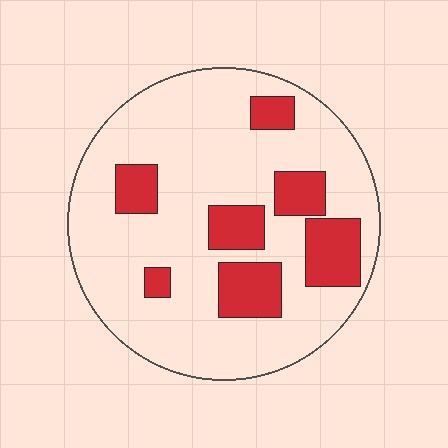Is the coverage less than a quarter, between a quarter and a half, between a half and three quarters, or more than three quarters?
Less than a quarter.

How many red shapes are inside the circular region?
7.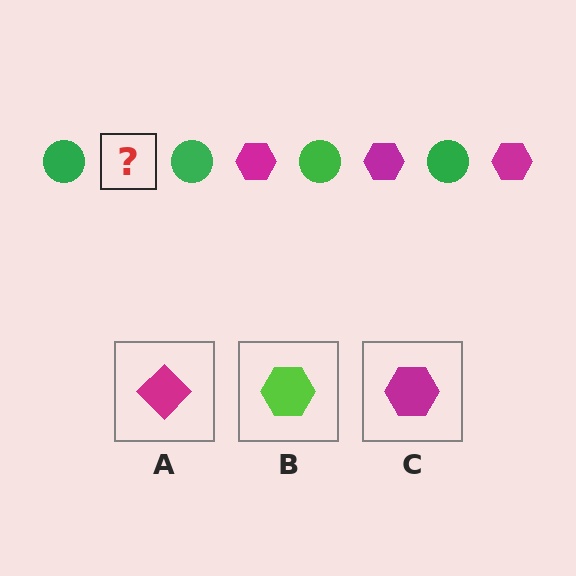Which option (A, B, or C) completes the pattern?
C.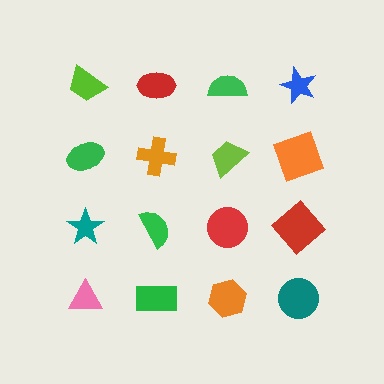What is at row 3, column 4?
A red diamond.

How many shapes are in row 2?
4 shapes.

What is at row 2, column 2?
An orange cross.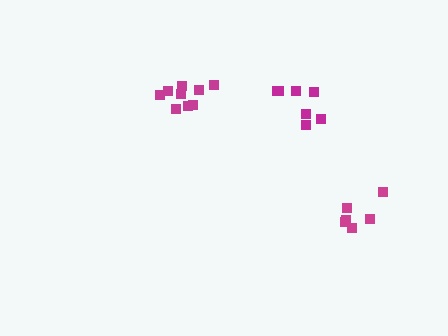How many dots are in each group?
Group 1: 9 dots, Group 2: 6 dots, Group 3: 7 dots (22 total).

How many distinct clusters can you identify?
There are 3 distinct clusters.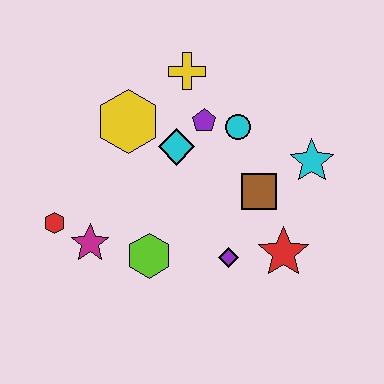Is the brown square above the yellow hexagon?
No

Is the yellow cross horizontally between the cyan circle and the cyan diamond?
Yes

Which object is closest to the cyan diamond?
The purple pentagon is closest to the cyan diamond.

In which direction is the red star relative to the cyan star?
The red star is below the cyan star.